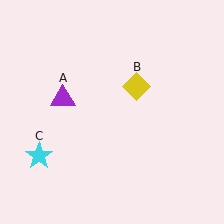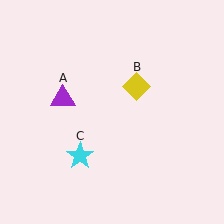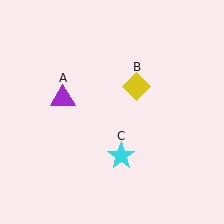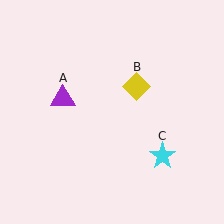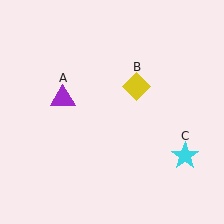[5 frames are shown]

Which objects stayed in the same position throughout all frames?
Purple triangle (object A) and yellow diamond (object B) remained stationary.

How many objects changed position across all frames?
1 object changed position: cyan star (object C).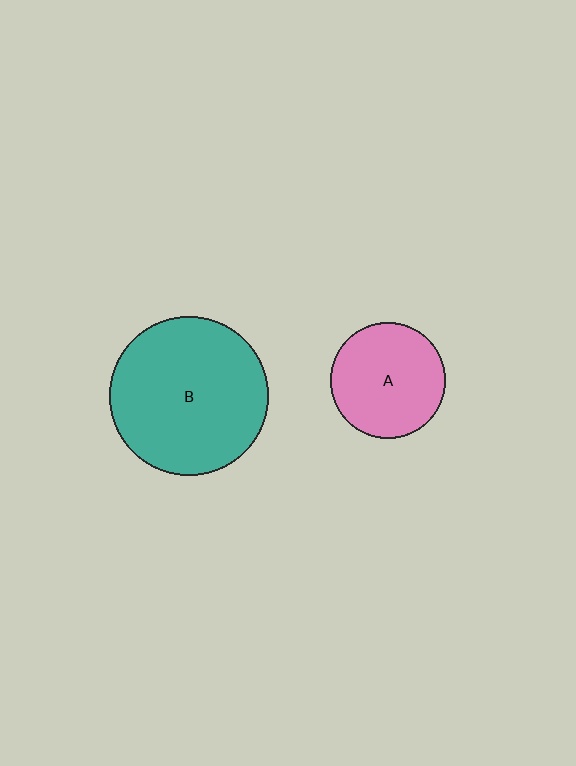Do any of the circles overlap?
No, none of the circles overlap.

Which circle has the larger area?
Circle B (teal).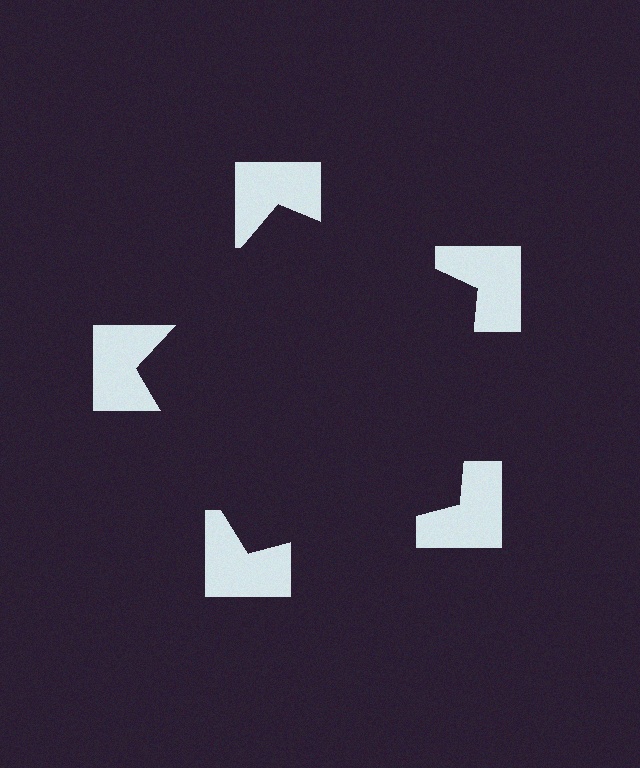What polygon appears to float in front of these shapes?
An illusory pentagon — its edges are inferred from the aligned wedge cuts in the notched squares, not physically drawn.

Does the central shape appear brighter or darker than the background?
It typically appears slightly darker than the background, even though no actual brightness change is drawn.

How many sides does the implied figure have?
5 sides.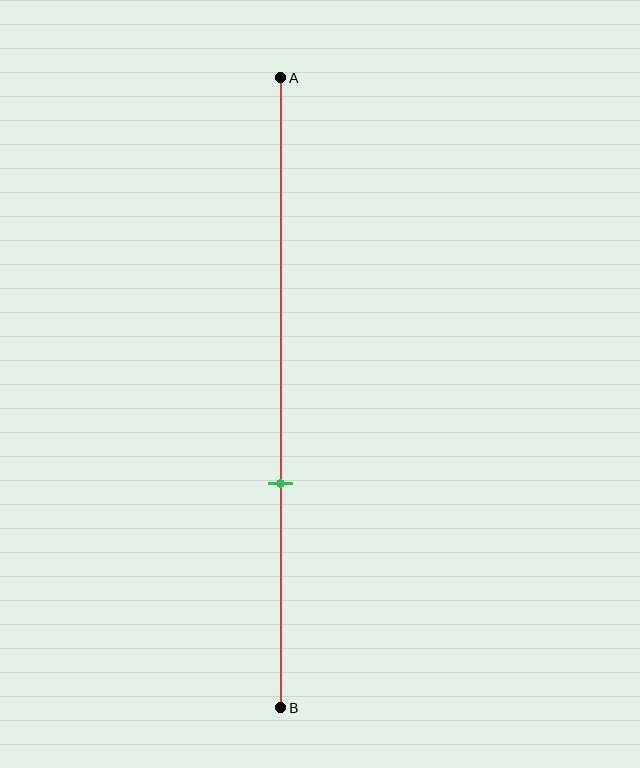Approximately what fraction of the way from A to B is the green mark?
The green mark is approximately 65% of the way from A to B.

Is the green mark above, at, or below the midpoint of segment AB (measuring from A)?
The green mark is below the midpoint of segment AB.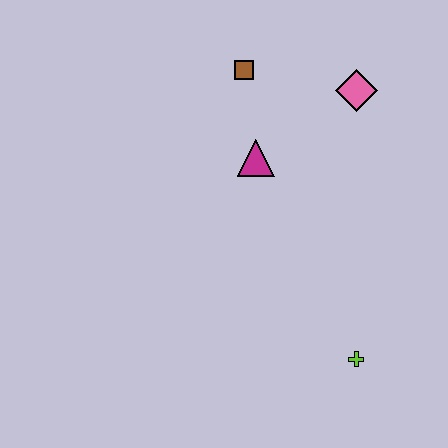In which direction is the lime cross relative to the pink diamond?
The lime cross is below the pink diamond.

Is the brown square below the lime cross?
No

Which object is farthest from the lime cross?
The brown square is farthest from the lime cross.